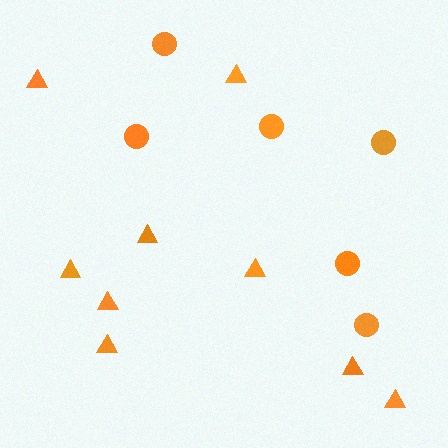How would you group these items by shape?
There are 2 groups: one group of circles (6) and one group of triangles (9).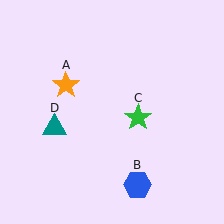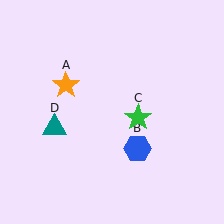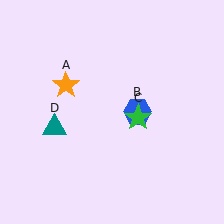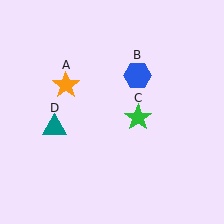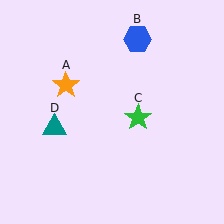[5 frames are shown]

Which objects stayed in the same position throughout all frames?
Orange star (object A) and green star (object C) and teal triangle (object D) remained stationary.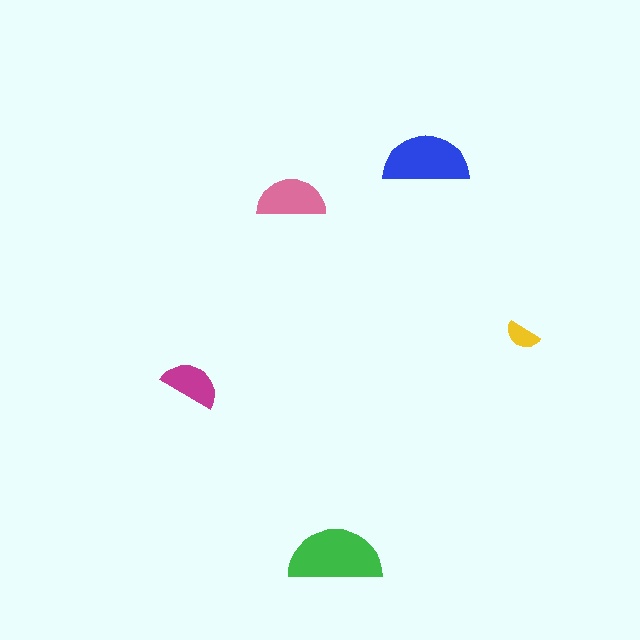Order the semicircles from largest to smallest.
the green one, the blue one, the pink one, the magenta one, the yellow one.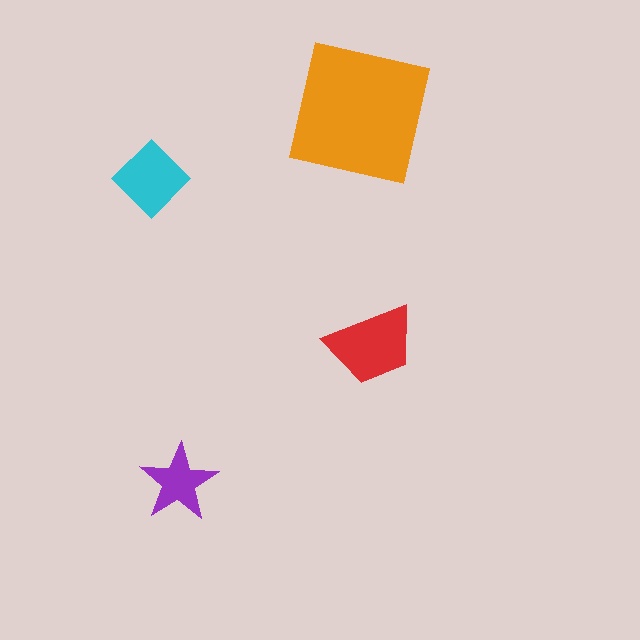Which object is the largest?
The orange square.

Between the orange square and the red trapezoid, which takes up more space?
The orange square.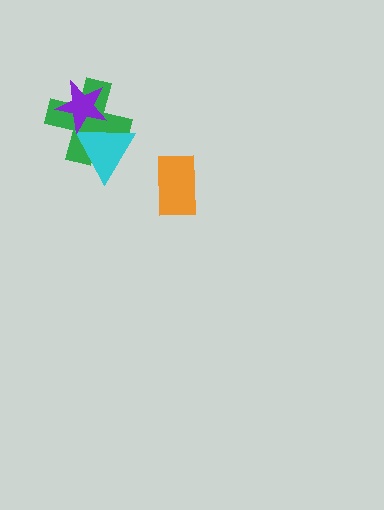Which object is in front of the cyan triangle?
The purple star is in front of the cyan triangle.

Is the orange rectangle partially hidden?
No, no other shape covers it.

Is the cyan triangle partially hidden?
Yes, it is partially covered by another shape.